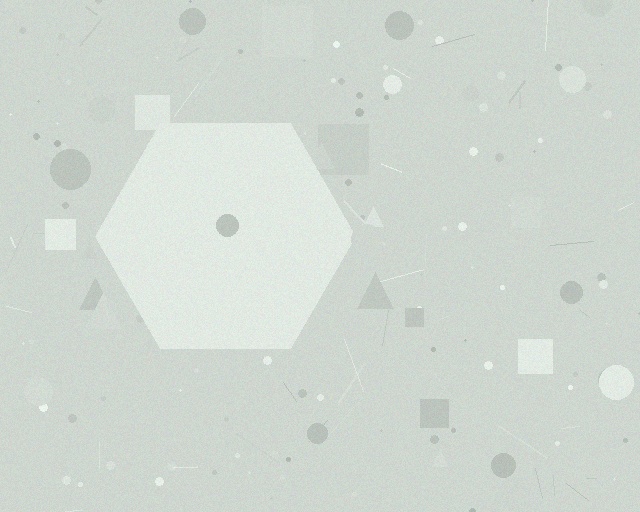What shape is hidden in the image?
A hexagon is hidden in the image.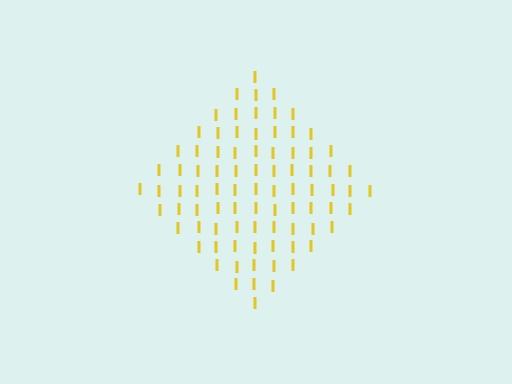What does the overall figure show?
The overall figure shows a diamond.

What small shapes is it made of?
It is made of small letter I's.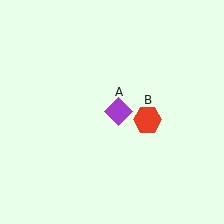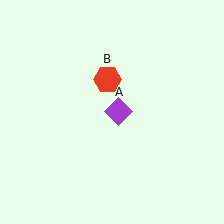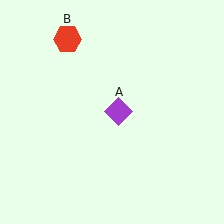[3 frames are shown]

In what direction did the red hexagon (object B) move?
The red hexagon (object B) moved up and to the left.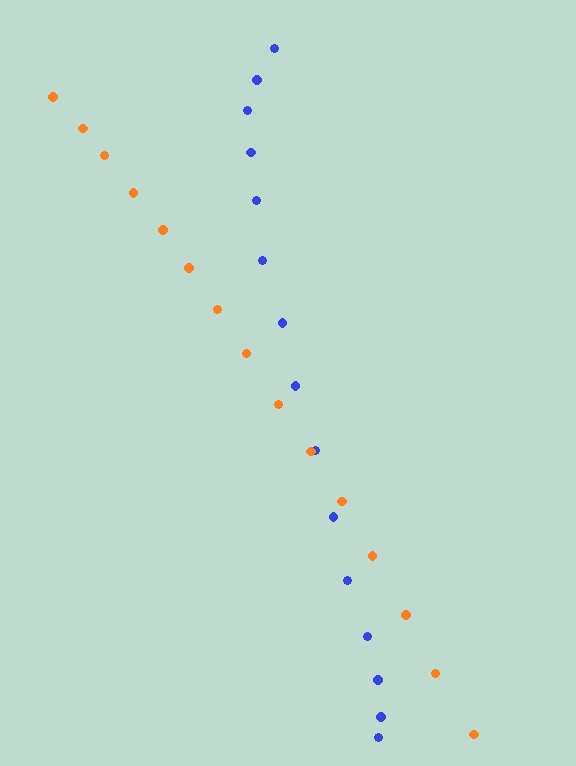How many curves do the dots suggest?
There are 2 distinct paths.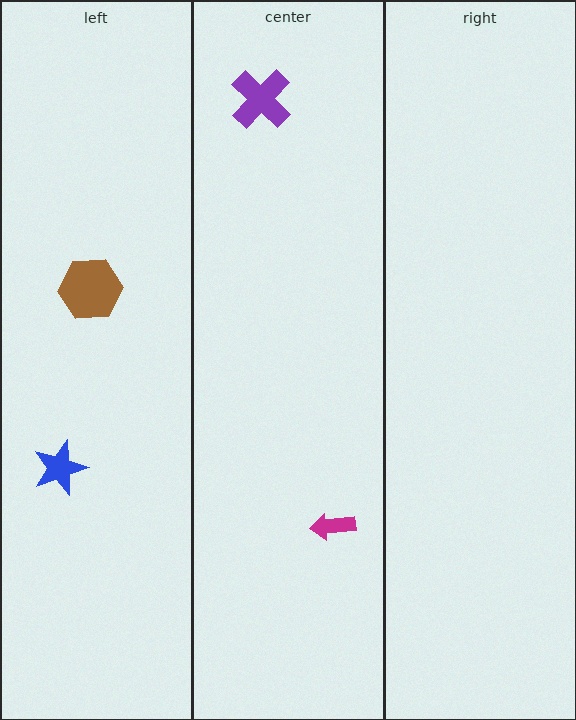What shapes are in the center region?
The magenta arrow, the purple cross.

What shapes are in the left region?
The brown hexagon, the blue star.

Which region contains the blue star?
The left region.